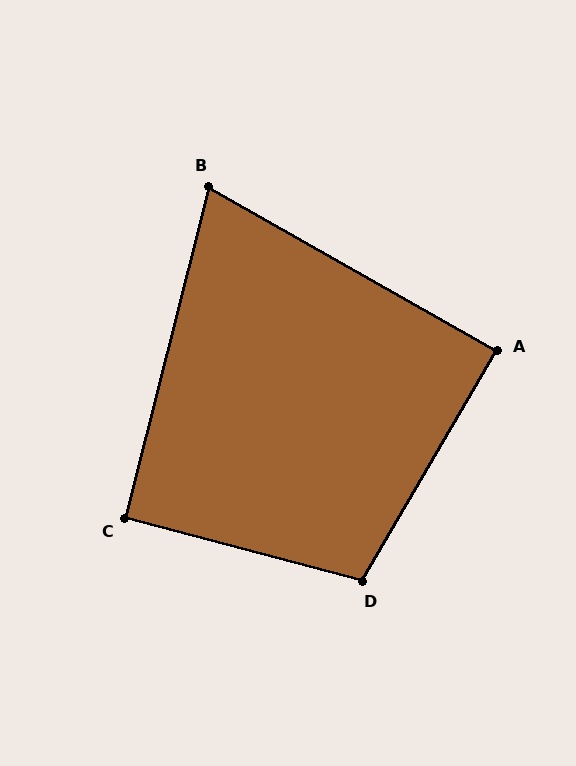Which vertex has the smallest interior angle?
B, at approximately 75 degrees.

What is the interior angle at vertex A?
Approximately 89 degrees (approximately right).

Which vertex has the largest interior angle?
D, at approximately 105 degrees.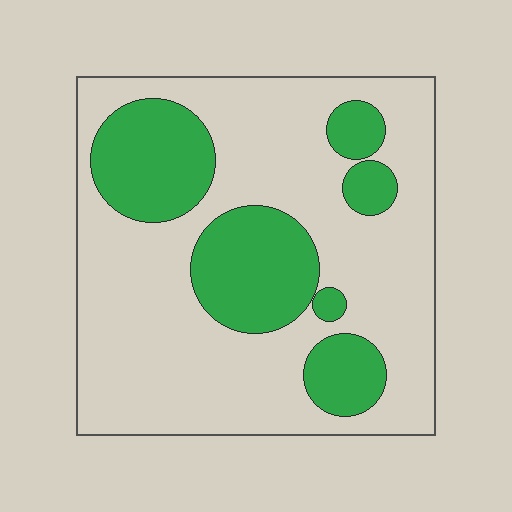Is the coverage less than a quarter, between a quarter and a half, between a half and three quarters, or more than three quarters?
Between a quarter and a half.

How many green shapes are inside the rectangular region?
6.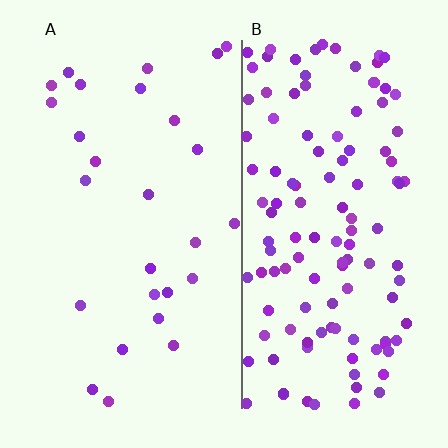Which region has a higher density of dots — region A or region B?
B (the right).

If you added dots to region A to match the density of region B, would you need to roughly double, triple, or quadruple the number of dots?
Approximately quadruple.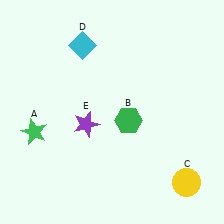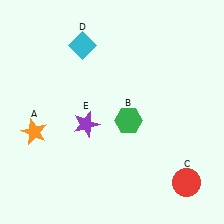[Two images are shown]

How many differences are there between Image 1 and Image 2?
There are 2 differences between the two images.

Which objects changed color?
A changed from green to orange. C changed from yellow to red.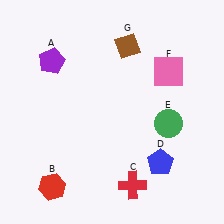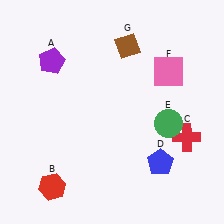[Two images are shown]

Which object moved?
The red cross (C) moved right.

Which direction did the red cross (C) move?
The red cross (C) moved right.